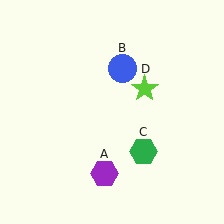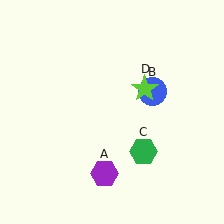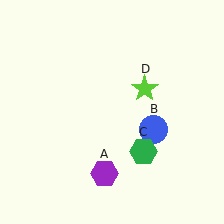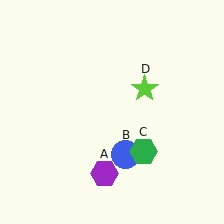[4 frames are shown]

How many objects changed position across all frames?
1 object changed position: blue circle (object B).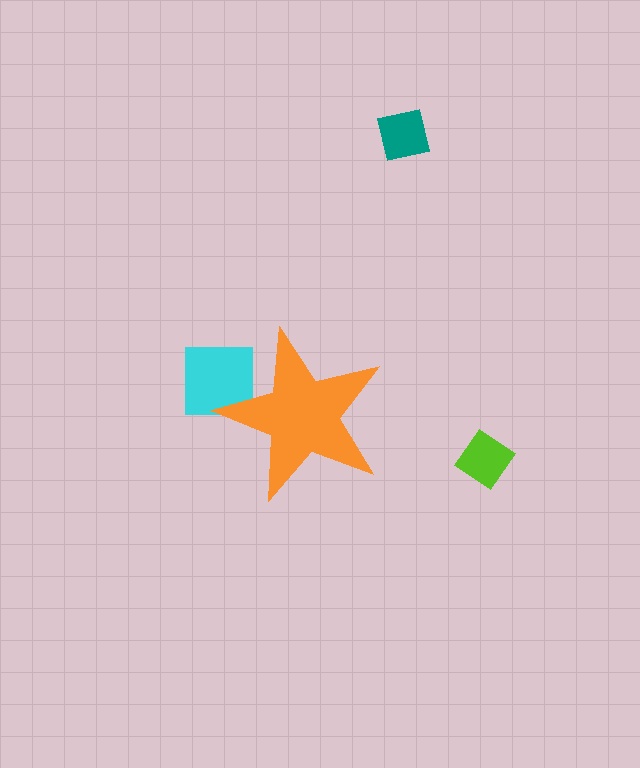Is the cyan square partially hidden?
Yes, the cyan square is partially hidden behind the orange star.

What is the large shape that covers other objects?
An orange star.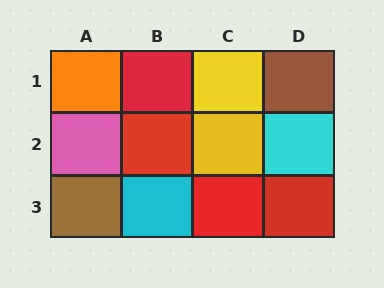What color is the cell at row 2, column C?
Yellow.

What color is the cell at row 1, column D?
Brown.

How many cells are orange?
1 cell is orange.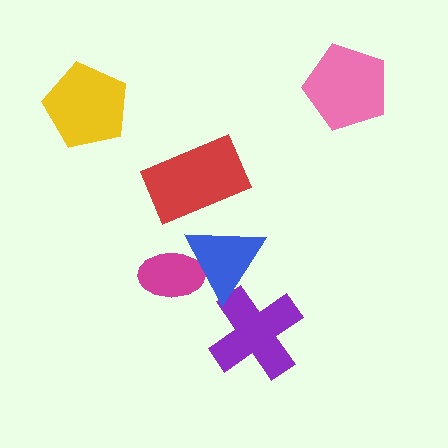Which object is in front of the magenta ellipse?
The blue triangle is in front of the magenta ellipse.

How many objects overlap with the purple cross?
1 object overlaps with the purple cross.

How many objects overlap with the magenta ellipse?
1 object overlaps with the magenta ellipse.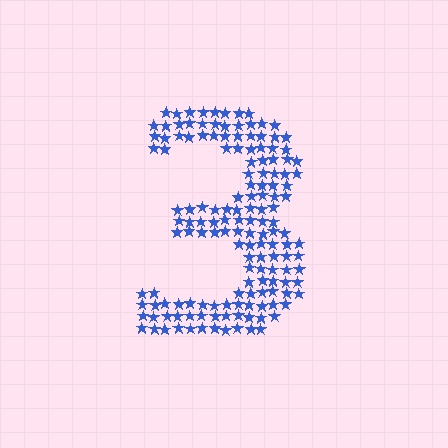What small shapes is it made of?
It is made of small stars.